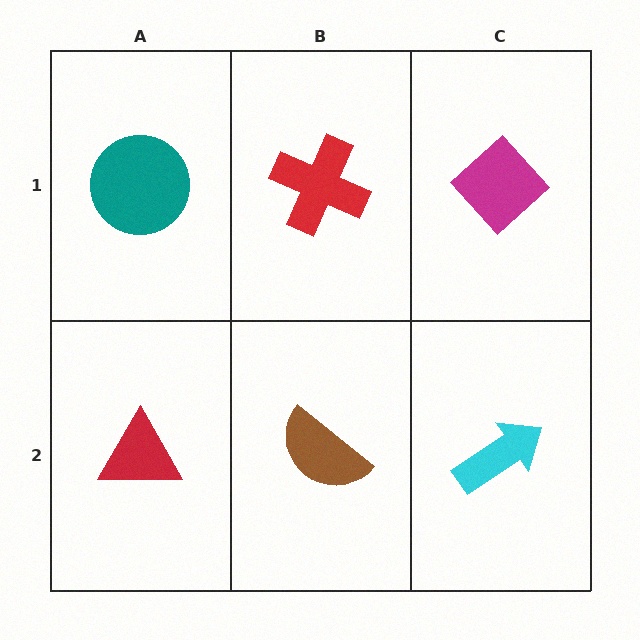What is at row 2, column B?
A brown semicircle.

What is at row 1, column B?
A red cross.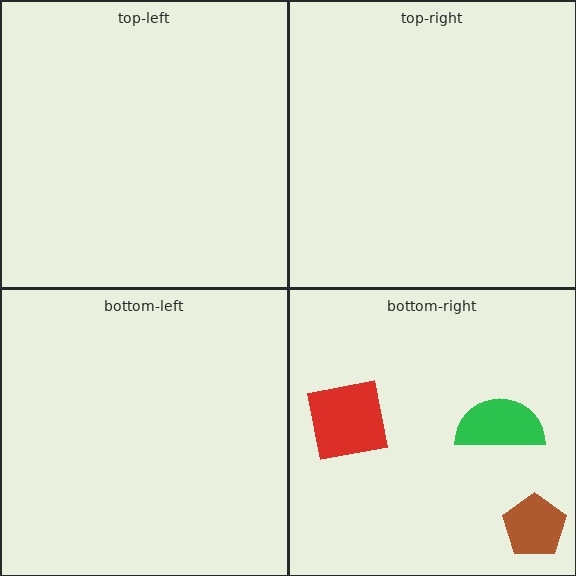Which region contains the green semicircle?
The bottom-right region.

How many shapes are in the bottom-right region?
3.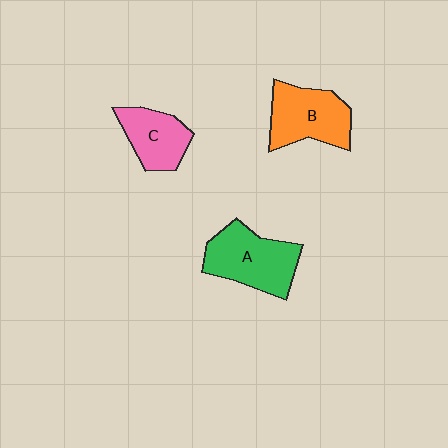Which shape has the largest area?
Shape A (green).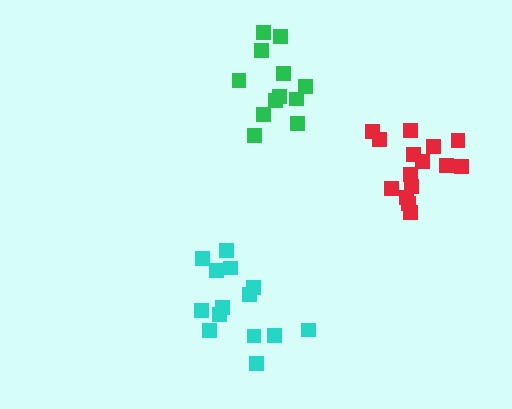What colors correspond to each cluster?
The clusters are colored: cyan, red, green.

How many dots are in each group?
Group 1: 14 dots, Group 2: 15 dots, Group 3: 12 dots (41 total).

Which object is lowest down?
The cyan cluster is bottommost.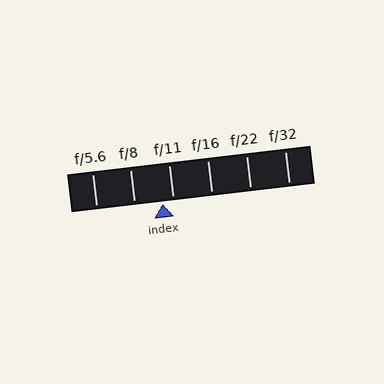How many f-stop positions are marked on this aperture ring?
There are 6 f-stop positions marked.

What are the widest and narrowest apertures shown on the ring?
The widest aperture shown is f/5.6 and the narrowest is f/32.